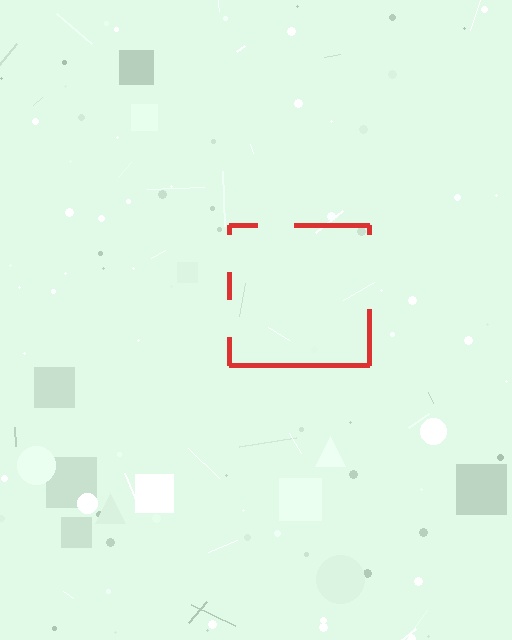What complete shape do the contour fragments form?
The contour fragments form a square.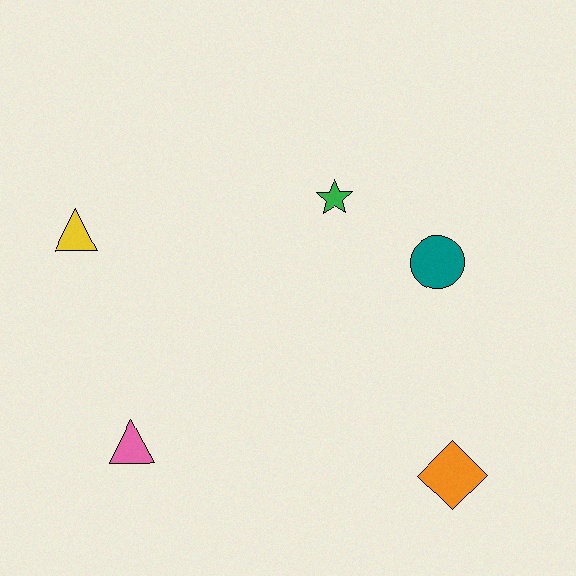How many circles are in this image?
There is 1 circle.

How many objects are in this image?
There are 5 objects.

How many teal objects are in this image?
There is 1 teal object.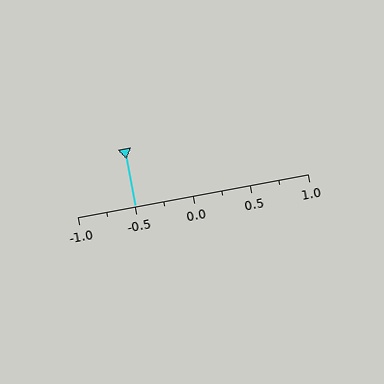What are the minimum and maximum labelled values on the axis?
The axis runs from -1.0 to 1.0.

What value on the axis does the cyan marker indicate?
The marker indicates approximately -0.5.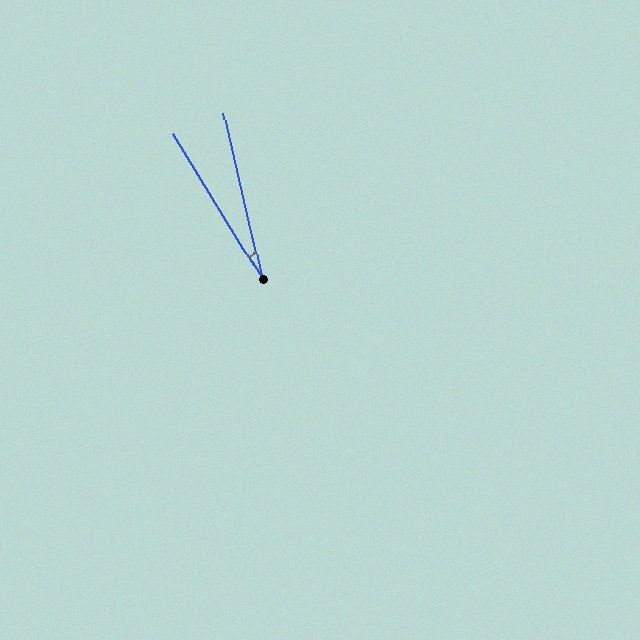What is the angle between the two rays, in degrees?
Approximately 19 degrees.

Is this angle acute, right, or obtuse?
It is acute.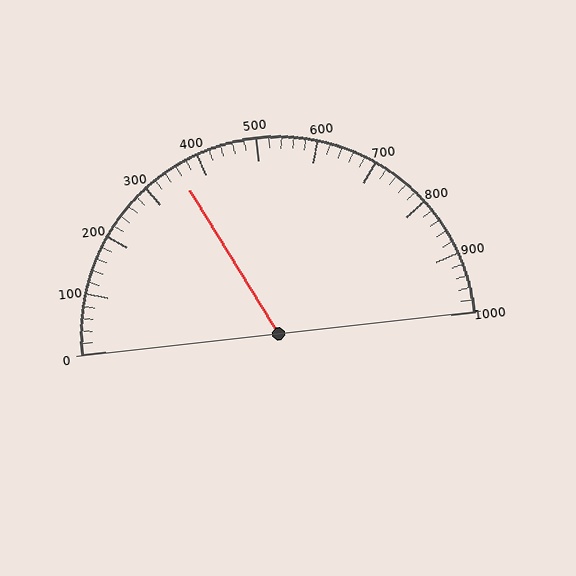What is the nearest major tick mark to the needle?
The nearest major tick mark is 400.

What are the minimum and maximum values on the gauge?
The gauge ranges from 0 to 1000.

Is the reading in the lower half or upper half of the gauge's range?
The reading is in the lower half of the range (0 to 1000).